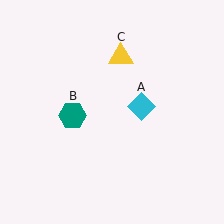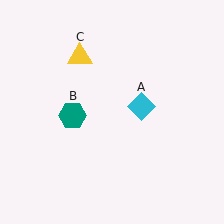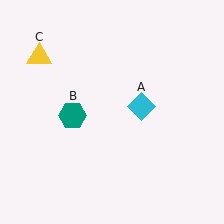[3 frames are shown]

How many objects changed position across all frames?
1 object changed position: yellow triangle (object C).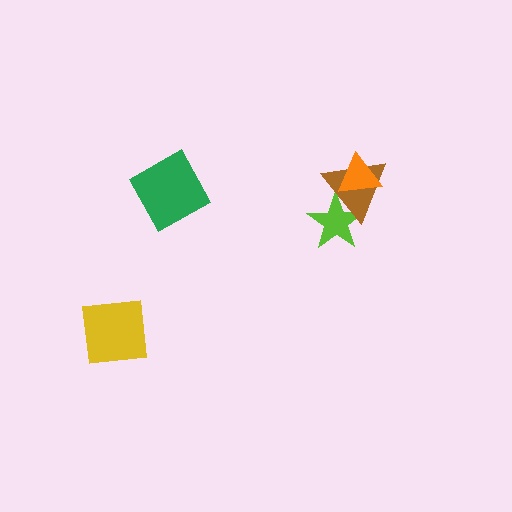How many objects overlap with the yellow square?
0 objects overlap with the yellow square.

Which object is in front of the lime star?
The brown triangle is in front of the lime star.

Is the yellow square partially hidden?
No, no other shape covers it.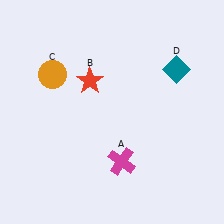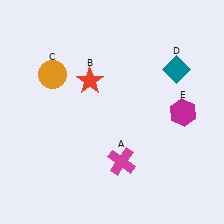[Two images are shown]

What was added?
A magenta hexagon (E) was added in Image 2.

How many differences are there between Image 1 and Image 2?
There is 1 difference between the two images.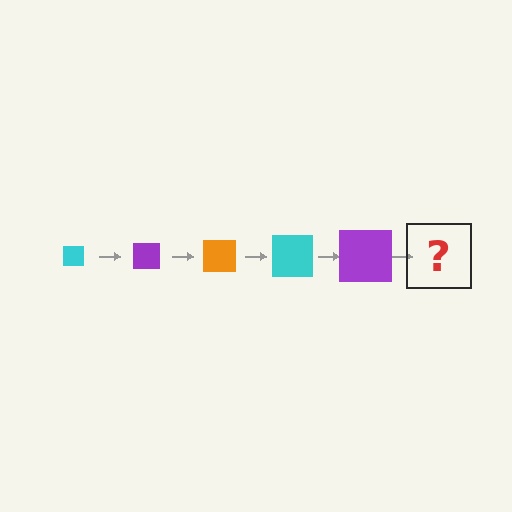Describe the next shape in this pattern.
It should be an orange square, larger than the previous one.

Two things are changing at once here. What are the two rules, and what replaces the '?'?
The two rules are that the square grows larger each step and the color cycles through cyan, purple, and orange. The '?' should be an orange square, larger than the previous one.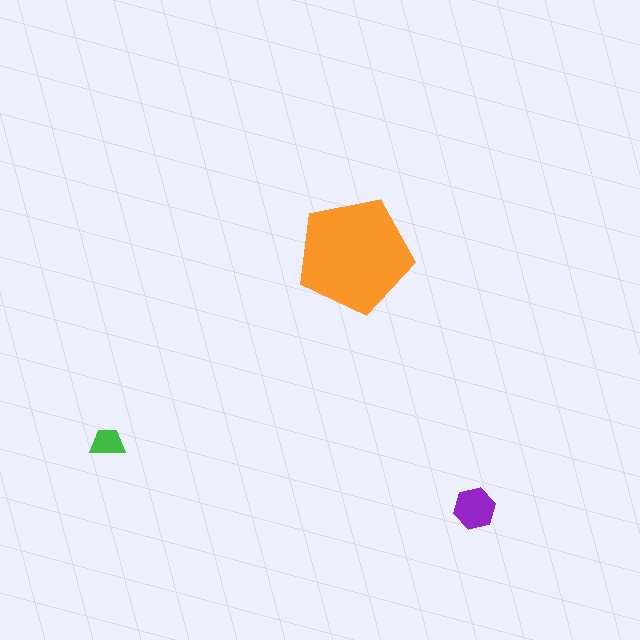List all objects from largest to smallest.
The orange pentagon, the purple hexagon, the green trapezoid.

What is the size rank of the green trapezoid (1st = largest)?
3rd.